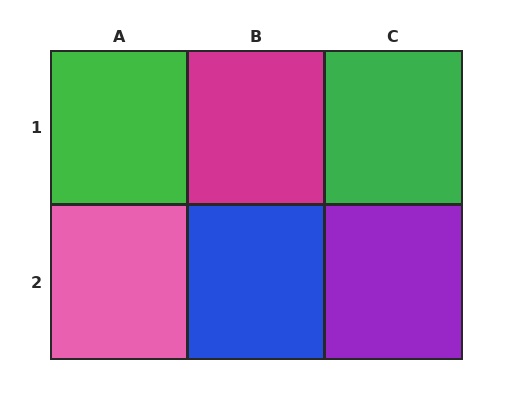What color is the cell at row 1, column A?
Green.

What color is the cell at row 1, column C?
Green.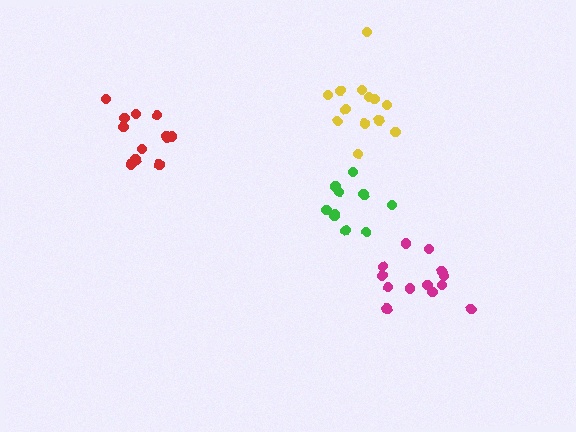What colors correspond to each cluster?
The clusters are colored: magenta, red, yellow, green.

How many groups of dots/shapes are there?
There are 4 groups.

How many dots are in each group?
Group 1: 13 dots, Group 2: 13 dots, Group 3: 13 dots, Group 4: 10 dots (49 total).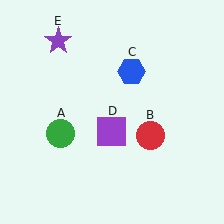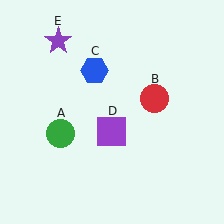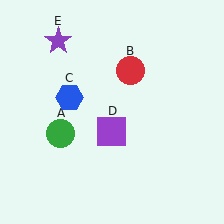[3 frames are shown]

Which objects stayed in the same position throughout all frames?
Green circle (object A) and purple square (object D) and purple star (object E) remained stationary.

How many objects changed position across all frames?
2 objects changed position: red circle (object B), blue hexagon (object C).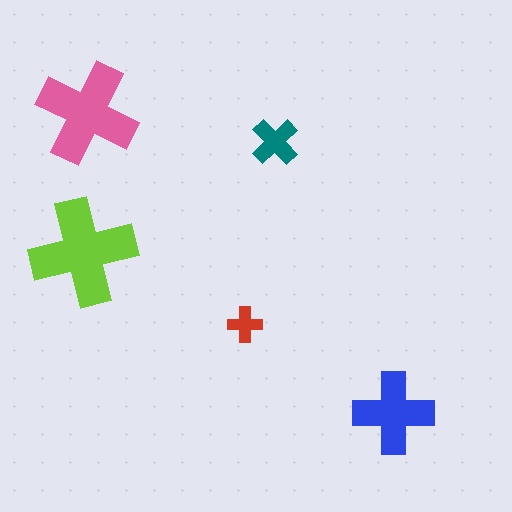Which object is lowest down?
The blue cross is bottommost.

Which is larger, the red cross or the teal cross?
The teal one.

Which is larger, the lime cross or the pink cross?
The lime one.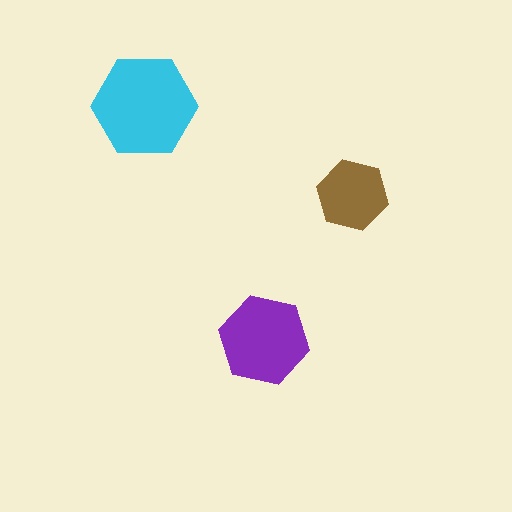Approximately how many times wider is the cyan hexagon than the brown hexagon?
About 1.5 times wider.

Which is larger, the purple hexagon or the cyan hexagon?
The cyan one.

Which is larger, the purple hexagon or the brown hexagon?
The purple one.